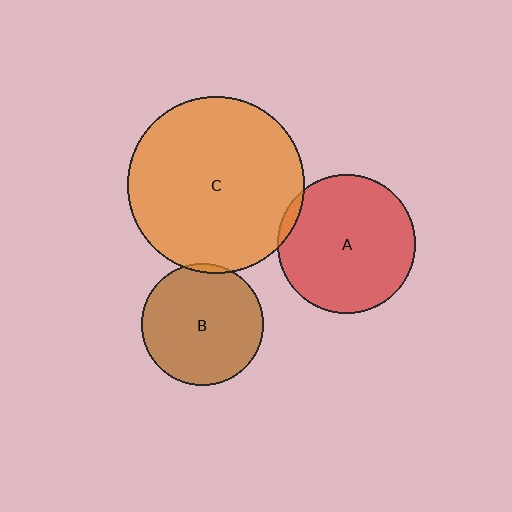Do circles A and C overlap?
Yes.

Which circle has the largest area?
Circle C (orange).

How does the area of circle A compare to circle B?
Approximately 1.3 times.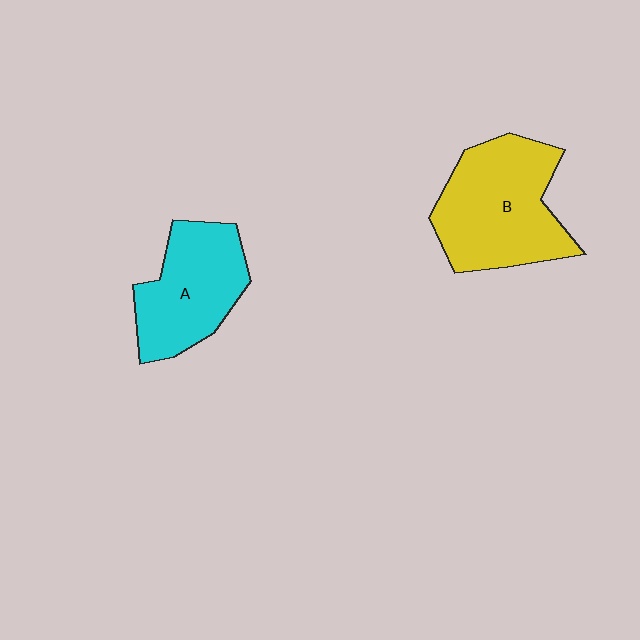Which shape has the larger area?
Shape B (yellow).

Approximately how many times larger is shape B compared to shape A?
Approximately 1.3 times.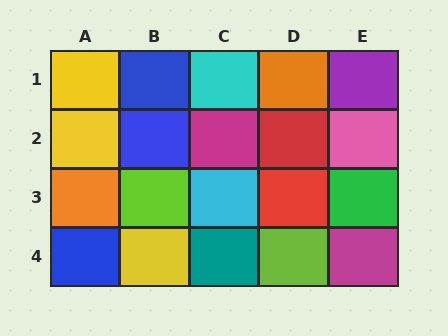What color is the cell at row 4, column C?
Teal.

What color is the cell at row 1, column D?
Orange.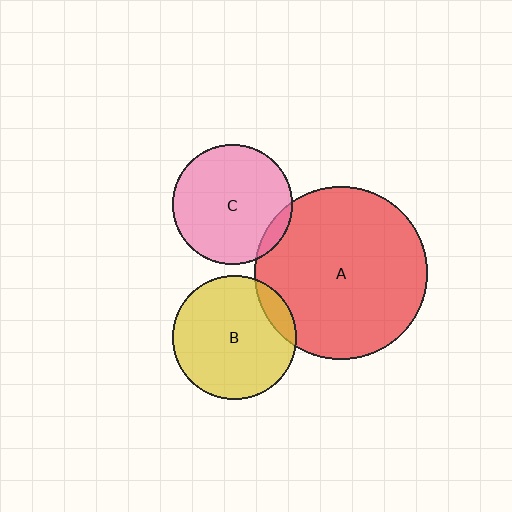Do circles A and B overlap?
Yes.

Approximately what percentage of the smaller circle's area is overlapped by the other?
Approximately 10%.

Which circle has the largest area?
Circle A (red).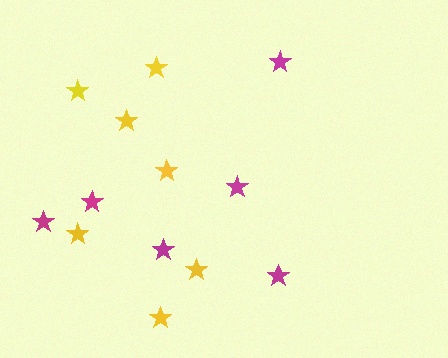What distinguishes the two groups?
There are 2 groups: one group of magenta stars (6) and one group of yellow stars (7).